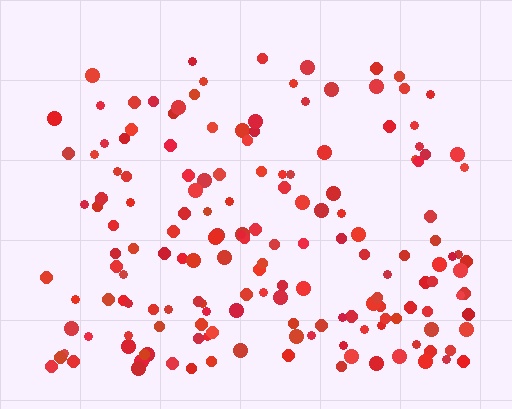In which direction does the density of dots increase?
From top to bottom, with the bottom side densest.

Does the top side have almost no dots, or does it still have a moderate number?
Still a moderate number, just noticeably fewer than the bottom.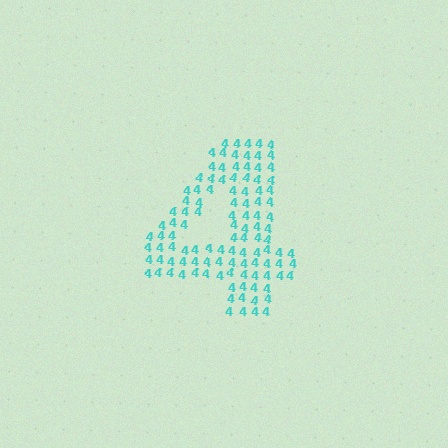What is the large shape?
The large shape is the digit 4.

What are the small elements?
The small elements are digit 4's.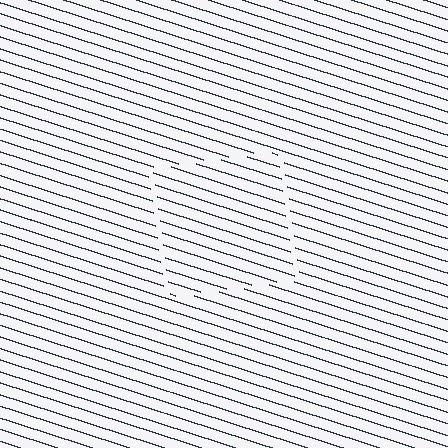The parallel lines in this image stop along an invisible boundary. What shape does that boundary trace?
An illusory square. The interior of the shape contains the same grating, shifted by half a period — the contour is defined by the phase discontinuity where line-ends from the inner and outer gratings abut.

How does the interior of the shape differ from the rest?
The interior of the shape contains the same grating, shifted by half a period — the contour is defined by the phase discontinuity where line-ends from the inner and outer gratings abut.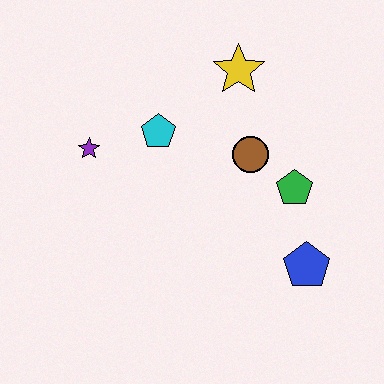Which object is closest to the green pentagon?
The brown circle is closest to the green pentagon.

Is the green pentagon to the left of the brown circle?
No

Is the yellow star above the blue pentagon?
Yes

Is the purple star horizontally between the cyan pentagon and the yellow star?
No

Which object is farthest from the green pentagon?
The purple star is farthest from the green pentagon.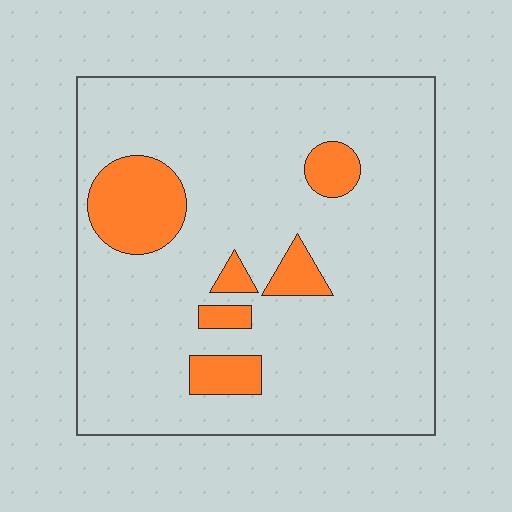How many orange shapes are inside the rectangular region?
6.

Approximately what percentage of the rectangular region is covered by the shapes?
Approximately 15%.